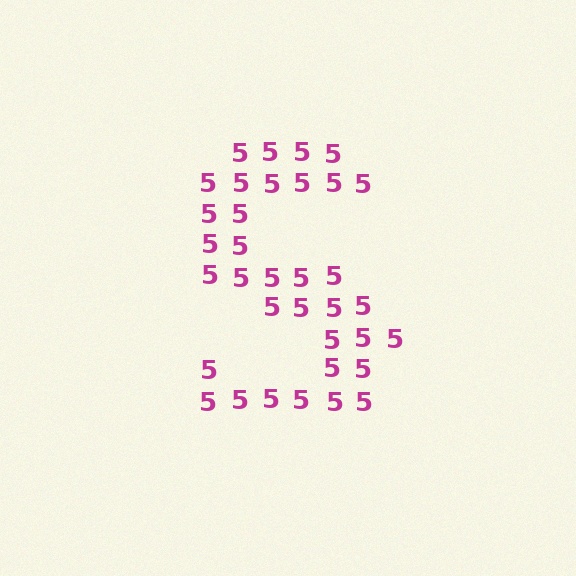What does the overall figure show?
The overall figure shows the letter S.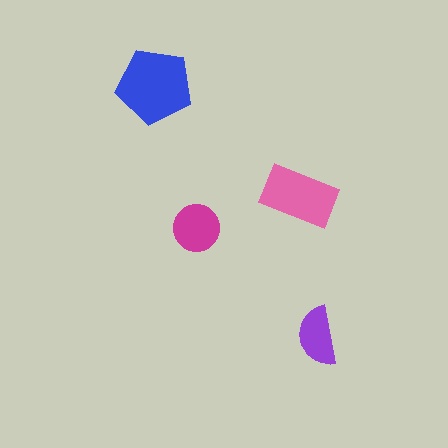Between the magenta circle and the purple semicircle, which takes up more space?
The magenta circle.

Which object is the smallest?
The purple semicircle.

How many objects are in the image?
There are 4 objects in the image.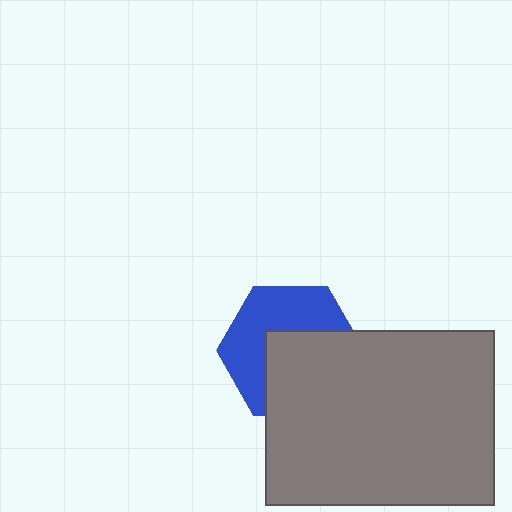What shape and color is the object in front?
The object in front is a gray rectangle.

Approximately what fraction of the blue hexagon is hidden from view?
Roughly 50% of the blue hexagon is hidden behind the gray rectangle.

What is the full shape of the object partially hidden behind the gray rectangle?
The partially hidden object is a blue hexagon.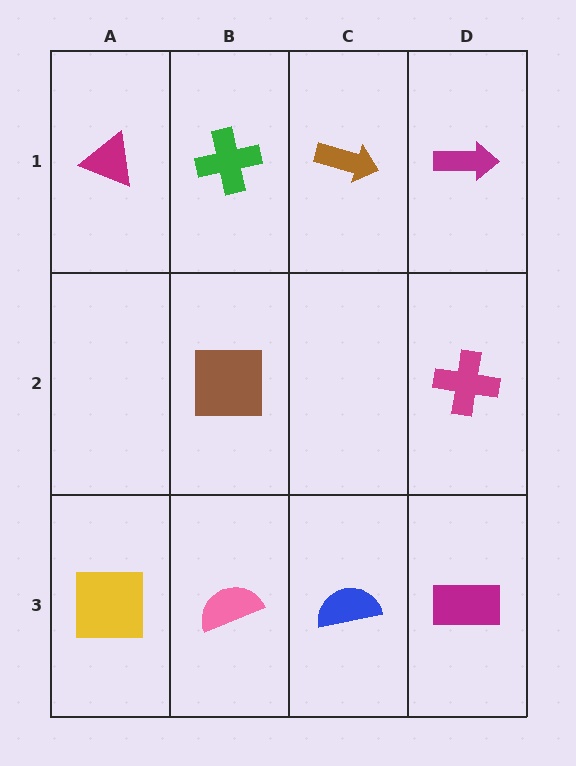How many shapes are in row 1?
4 shapes.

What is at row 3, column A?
A yellow square.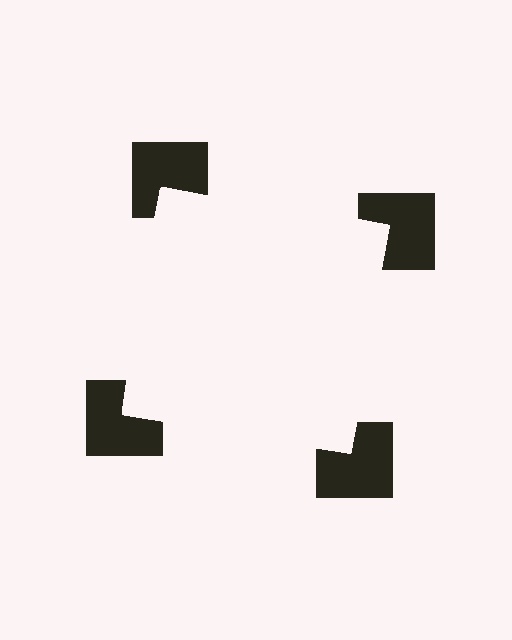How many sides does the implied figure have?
4 sides.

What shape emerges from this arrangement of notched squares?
An illusory square — its edges are inferred from the aligned wedge cuts in the notched squares, not physically drawn.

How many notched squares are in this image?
There are 4 — one at each vertex of the illusory square.